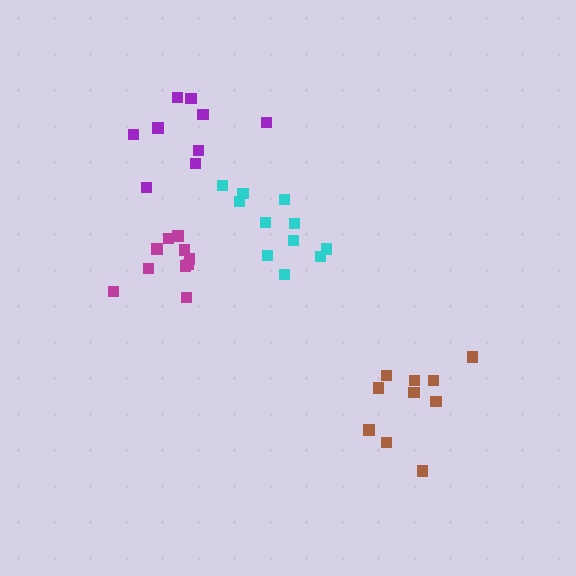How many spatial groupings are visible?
There are 4 spatial groupings.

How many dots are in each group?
Group 1: 10 dots, Group 2: 10 dots, Group 3: 11 dots, Group 4: 9 dots (40 total).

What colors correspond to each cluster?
The clusters are colored: magenta, brown, cyan, purple.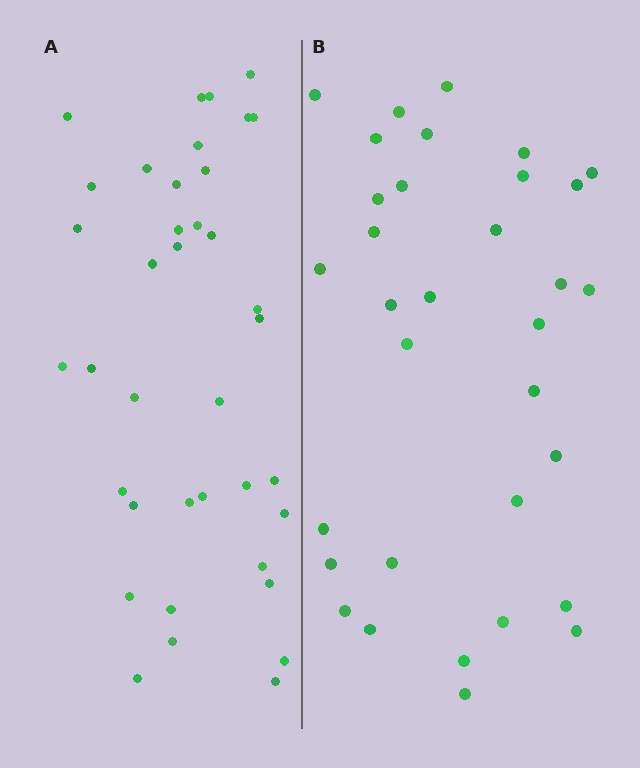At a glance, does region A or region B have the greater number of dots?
Region A (the left region) has more dots.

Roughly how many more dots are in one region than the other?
Region A has about 5 more dots than region B.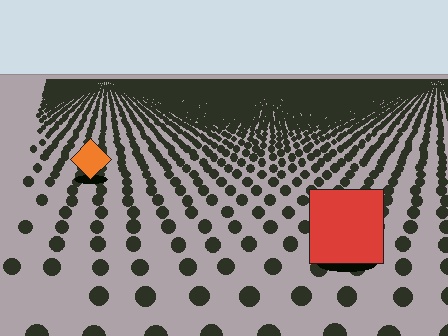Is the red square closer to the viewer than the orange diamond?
Yes. The red square is closer — you can tell from the texture gradient: the ground texture is coarser near it.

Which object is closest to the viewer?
The red square is closest. The texture marks near it are larger and more spread out.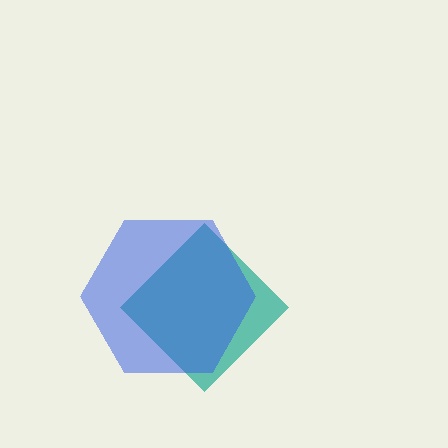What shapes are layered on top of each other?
The layered shapes are: a teal diamond, a blue hexagon.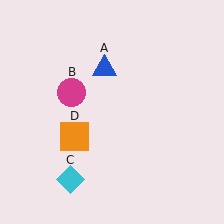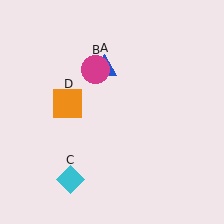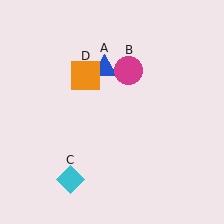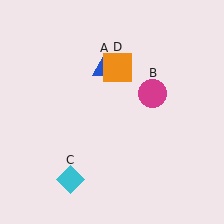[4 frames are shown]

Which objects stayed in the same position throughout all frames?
Blue triangle (object A) and cyan diamond (object C) remained stationary.